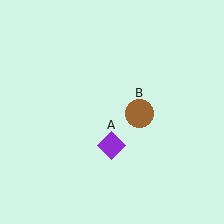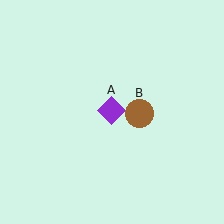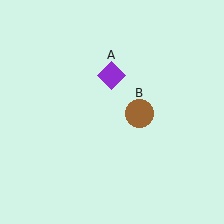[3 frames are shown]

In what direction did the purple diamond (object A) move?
The purple diamond (object A) moved up.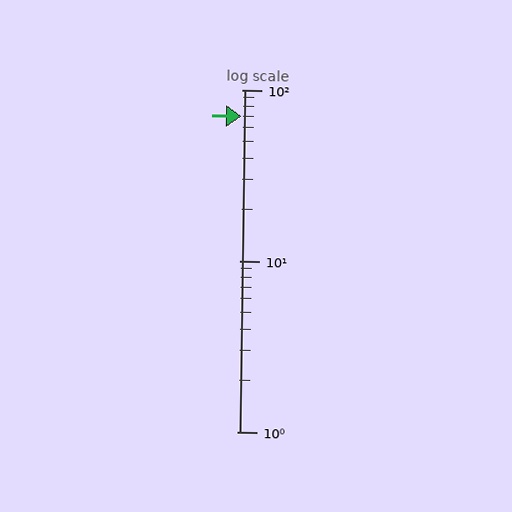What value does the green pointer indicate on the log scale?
The pointer indicates approximately 70.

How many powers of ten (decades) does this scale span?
The scale spans 2 decades, from 1 to 100.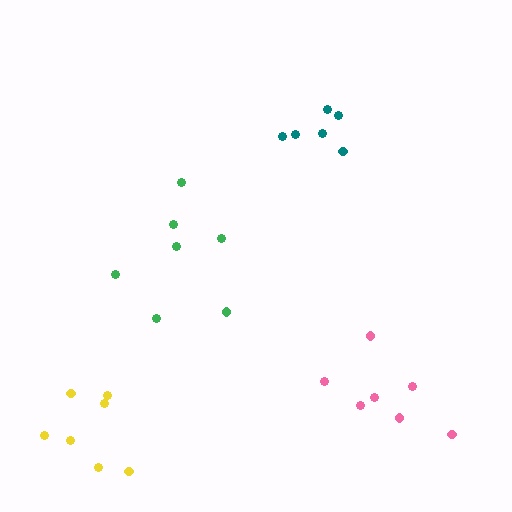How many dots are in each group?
Group 1: 7 dots, Group 2: 7 dots, Group 3: 7 dots, Group 4: 6 dots (27 total).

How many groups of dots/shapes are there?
There are 4 groups.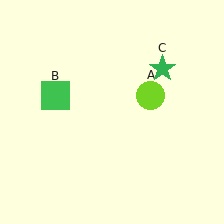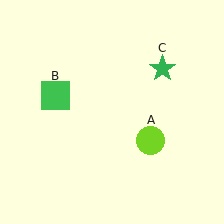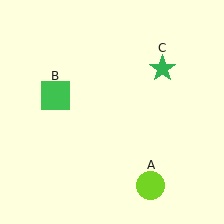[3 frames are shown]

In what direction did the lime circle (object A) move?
The lime circle (object A) moved down.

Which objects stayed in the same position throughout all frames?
Green square (object B) and green star (object C) remained stationary.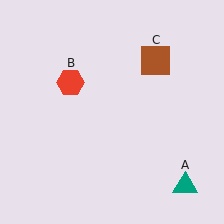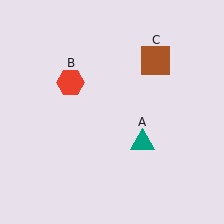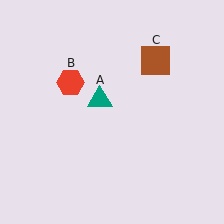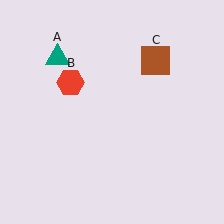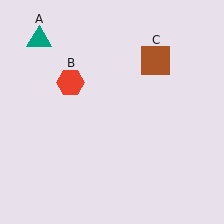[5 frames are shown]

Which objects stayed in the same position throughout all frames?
Red hexagon (object B) and brown square (object C) remained stationary.